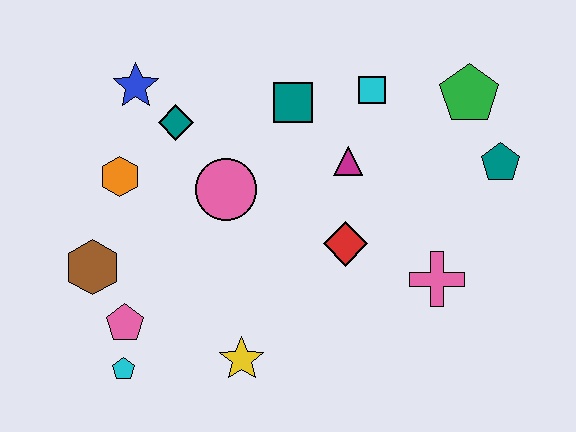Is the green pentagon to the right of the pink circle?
Yes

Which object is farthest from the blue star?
The teal pentagon is farthest from the blue star.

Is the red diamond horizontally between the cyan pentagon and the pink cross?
Yes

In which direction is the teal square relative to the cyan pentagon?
The teal square is above the cyan pentagon.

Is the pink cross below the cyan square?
Yes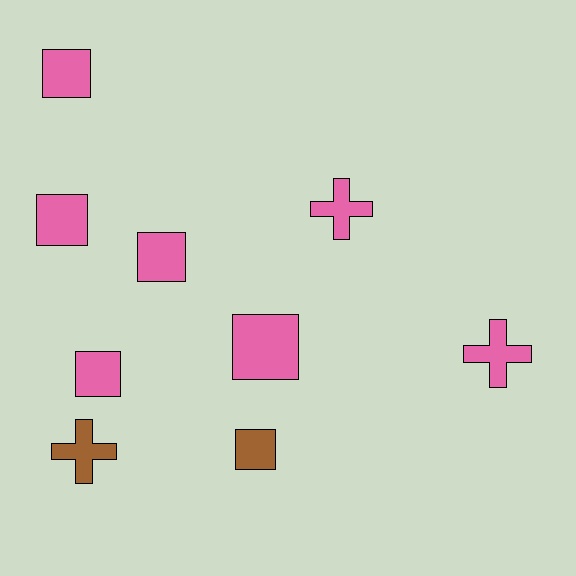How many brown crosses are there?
There is 1 brown cross.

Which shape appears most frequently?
Square, with 6 objects.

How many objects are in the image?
There are 9 objects.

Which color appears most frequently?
Pink, with 7 objects.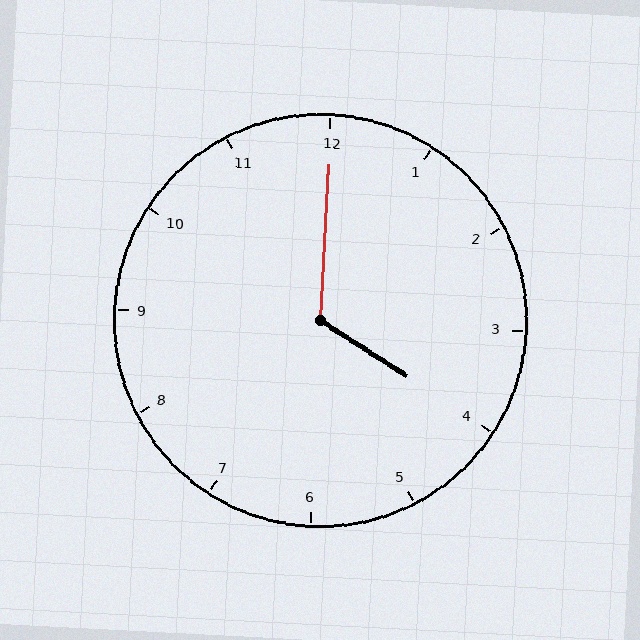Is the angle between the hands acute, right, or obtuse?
It is obtuse.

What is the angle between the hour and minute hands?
Approximately 120 degrees.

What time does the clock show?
4:00.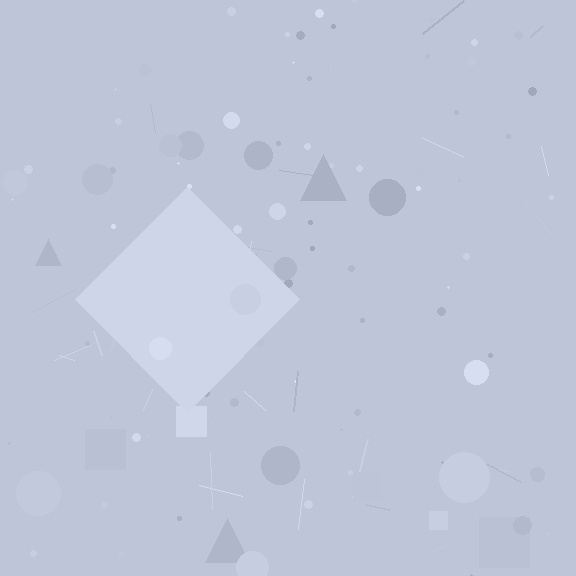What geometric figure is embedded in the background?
A diamond is embedded in the background.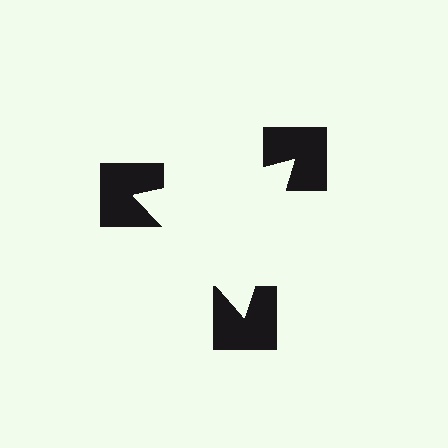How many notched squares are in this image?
There are 3 — one at each vertex of the illusory triangle.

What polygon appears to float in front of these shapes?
An illusory triangle — its edges are inferred from the aligned wedge cuts in the notched squares, not physically drawn.